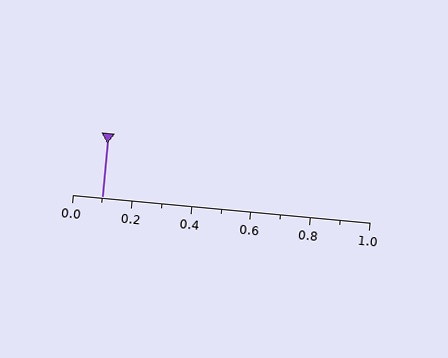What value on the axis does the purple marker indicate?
The marker indicates approximately 0.1.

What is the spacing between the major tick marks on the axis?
The major ticks are spaced 0.2 apart.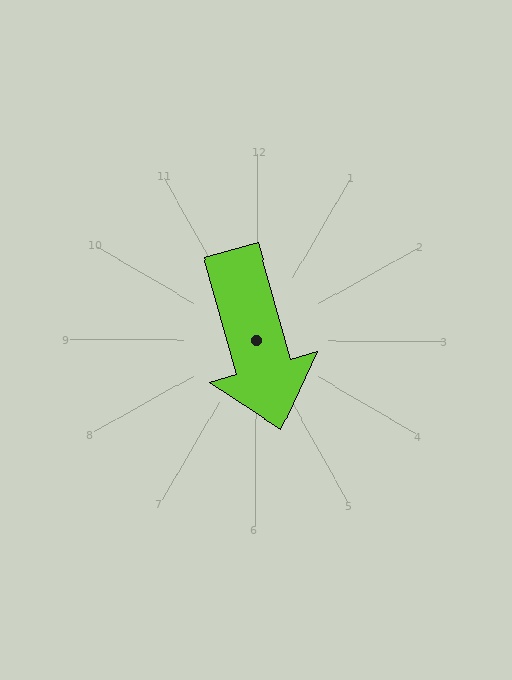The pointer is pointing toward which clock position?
Roughly 5 o'clock.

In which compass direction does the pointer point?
South.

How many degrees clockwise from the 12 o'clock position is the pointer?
Approximately 164 degrees.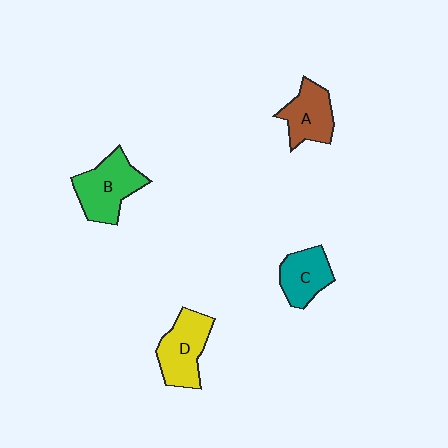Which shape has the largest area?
Shape B (green).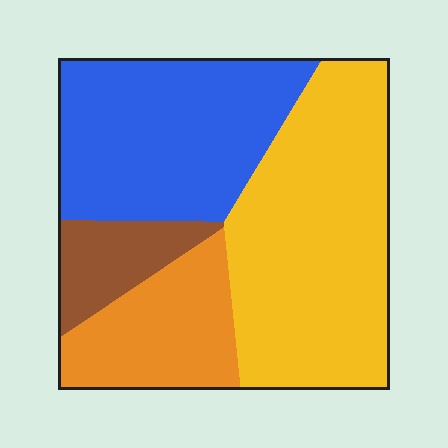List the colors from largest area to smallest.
From largest to smallest: yellow, blue, orange, brown.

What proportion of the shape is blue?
Blue takes up between a sixth and a third of the shape.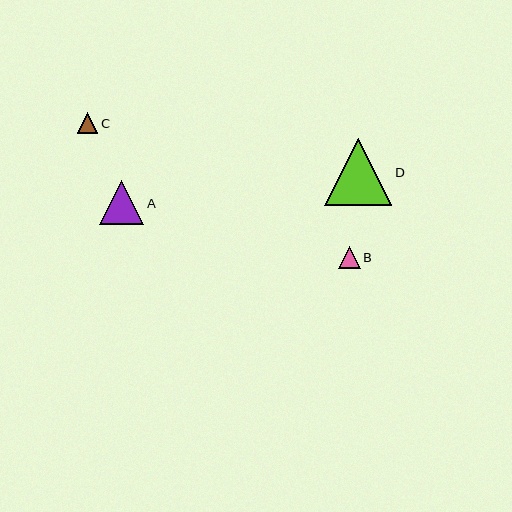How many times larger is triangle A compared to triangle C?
Triangle A is approximately 2.1 times the size of triangle C.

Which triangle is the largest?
Triangle D is the largest with a size of approximately 67 pixels.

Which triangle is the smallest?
Triangle C is the smallest with a size of approximately 21 pixels.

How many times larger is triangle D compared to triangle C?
Triangle D is approximately 3.3 times the size of triangle C.